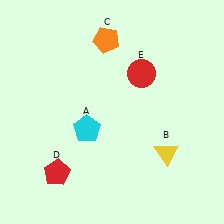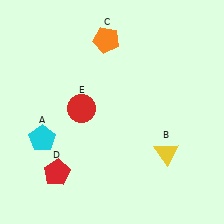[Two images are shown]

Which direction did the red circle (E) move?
The red circle (E) moved left.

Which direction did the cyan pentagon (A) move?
The cyan pentagon (A) moved left.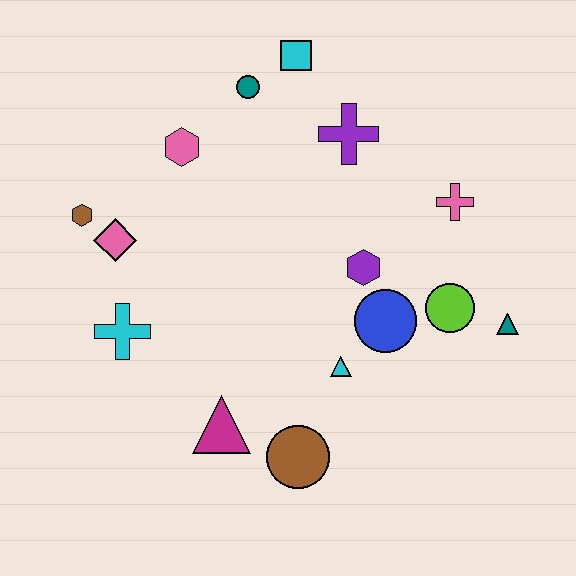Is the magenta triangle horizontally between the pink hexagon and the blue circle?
Yes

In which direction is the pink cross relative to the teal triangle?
The pink cross is above the teal triangle.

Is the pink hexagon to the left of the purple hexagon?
Yes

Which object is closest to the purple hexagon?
The blue circle is closest to the purple hexagon.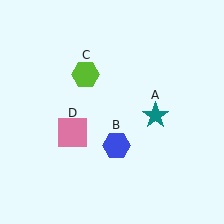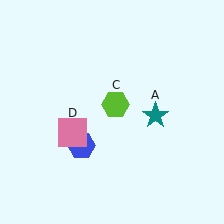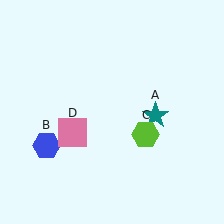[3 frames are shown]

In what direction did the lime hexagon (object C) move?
The lime hexagon (object C) moved down and to the right.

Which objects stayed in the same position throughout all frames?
Teal star (object A) and pink square (object D) remained stationary.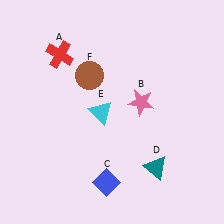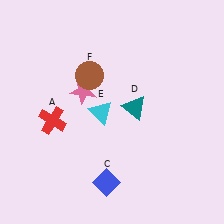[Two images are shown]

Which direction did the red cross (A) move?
The red cross (A) moved down.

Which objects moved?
The objects that moved are: the red cross (A), the pink star (B), the teal triangle (D).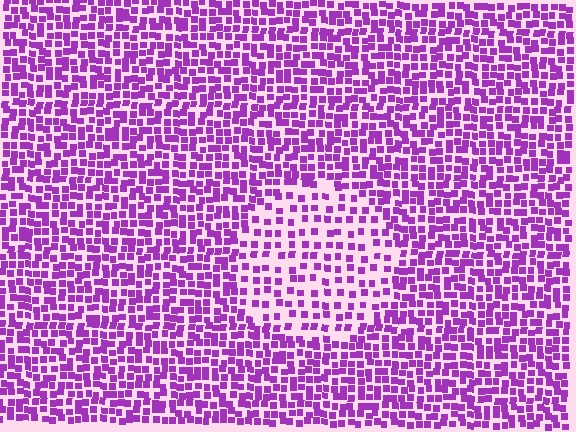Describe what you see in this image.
The image contains small purple elements arranged at two different densities. A circle-shaped region is visible where the elements are less densely packed than the surrounding area.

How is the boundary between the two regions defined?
The boundary is defined by a change in element density (approximately 2.0x ratio). All elements are the same color, size, and shape.